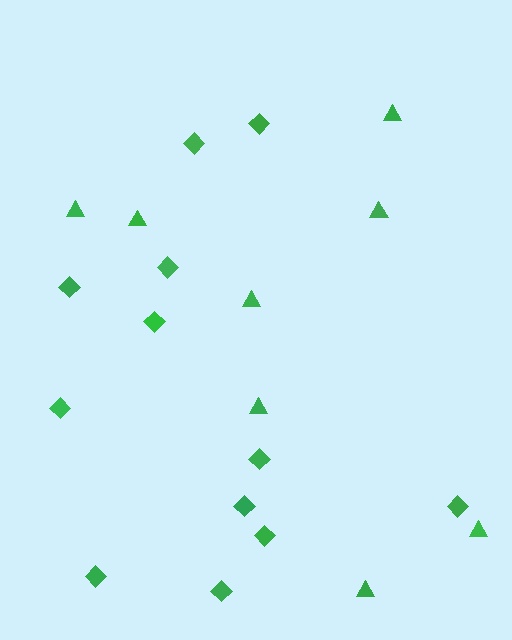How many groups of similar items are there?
There are 2 groups: one group of triangles (8) and one group of diamonds (12).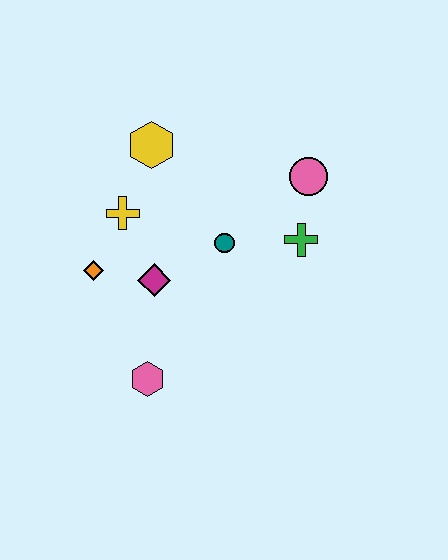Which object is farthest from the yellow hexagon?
The pink hexagon is farthest from the yellow hexagon.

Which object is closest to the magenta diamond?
The orange diamond is closest to the magenta diamond.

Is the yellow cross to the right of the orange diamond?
Yes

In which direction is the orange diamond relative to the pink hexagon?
The orange diamond is above the pink hexagon.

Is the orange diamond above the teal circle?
No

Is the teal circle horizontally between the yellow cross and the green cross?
Yes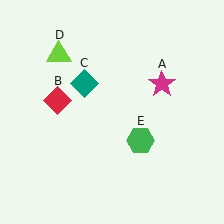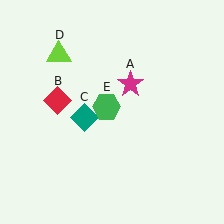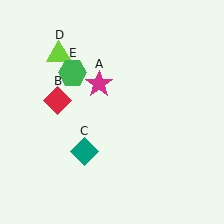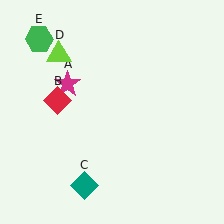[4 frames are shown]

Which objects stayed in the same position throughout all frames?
Red diamond (object B) and lime triangle (object D) remained stationary.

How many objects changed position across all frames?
3 objects changed position: magenta star (object A), teal diamond (object C), green hexagon (object E).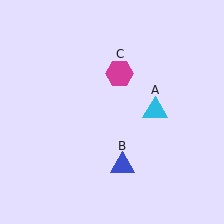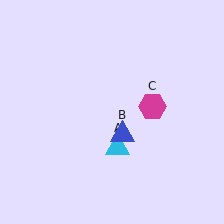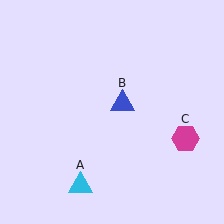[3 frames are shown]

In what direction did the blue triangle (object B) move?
The blue triangle (object B) moved up.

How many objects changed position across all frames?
3 objects changed position: cyan triangle (object A), blue triangle (object B), magenta hexagon (object C).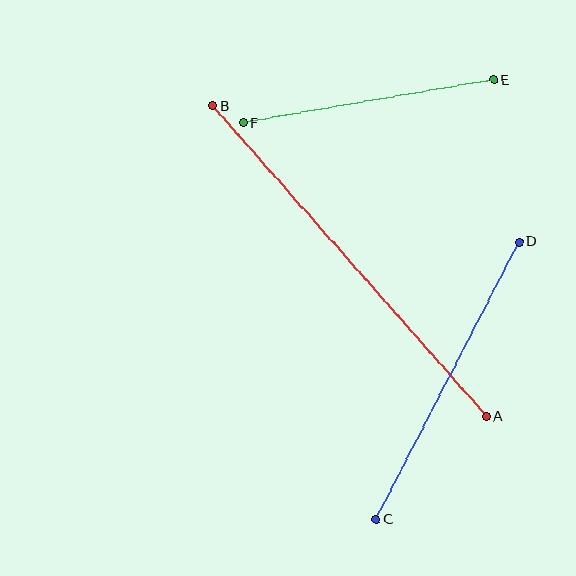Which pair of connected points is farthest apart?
Points A and B are farthest apart.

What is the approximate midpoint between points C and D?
The midpoint is at approximately (448, 381) pixels.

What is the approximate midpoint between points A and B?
The midpoint is at approximately (350, 261) pixels.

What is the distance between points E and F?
The distance is approximately 254 pixels.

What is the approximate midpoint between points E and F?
The midpoint is at approximately (368, 102) pixels.